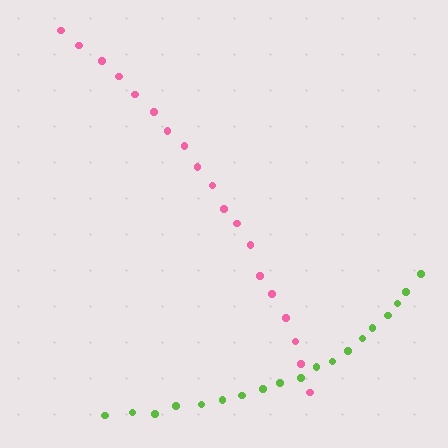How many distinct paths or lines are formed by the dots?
There are 2 distinct paths.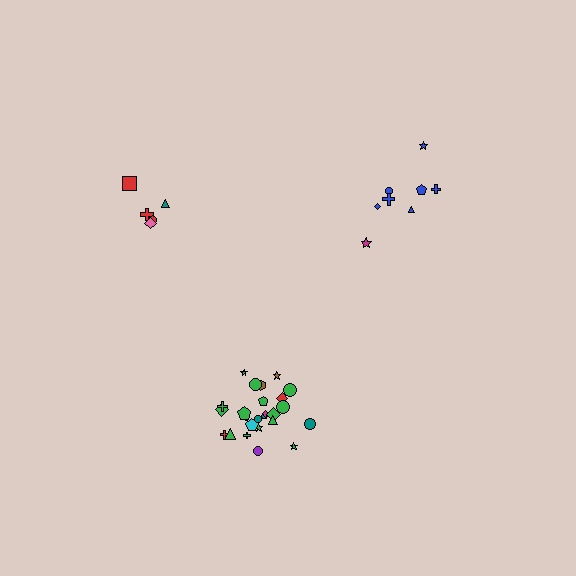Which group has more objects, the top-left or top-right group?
The top-right group.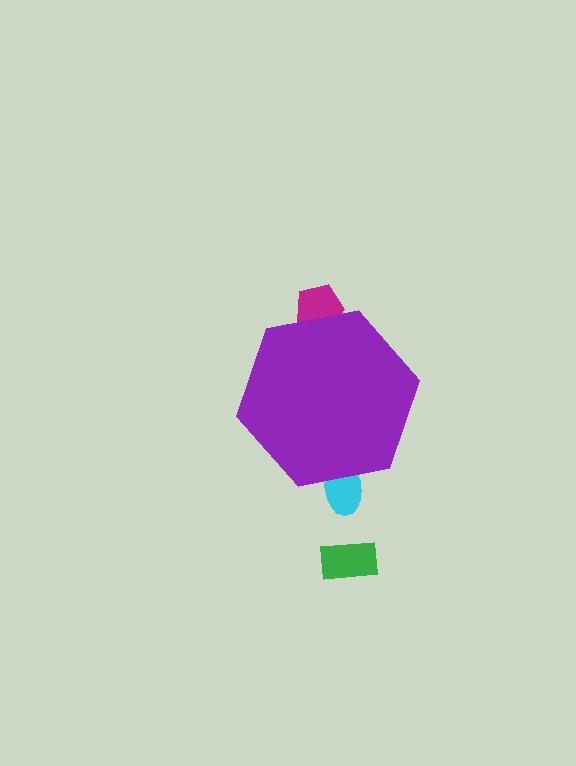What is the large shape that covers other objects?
A purple hexagon.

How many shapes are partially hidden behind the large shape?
2 shapes are partially hidden.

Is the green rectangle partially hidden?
No, the green rectangle is fully visible.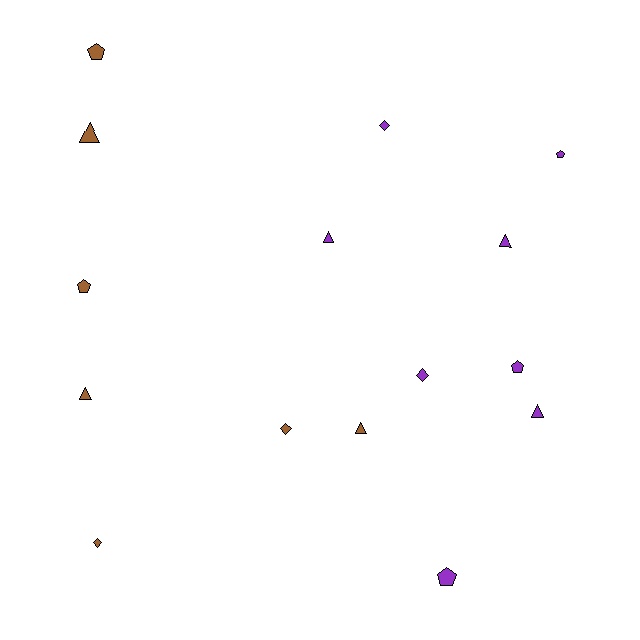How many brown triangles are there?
There are 3 brown triangles.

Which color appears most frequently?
Purple, with 8 objects.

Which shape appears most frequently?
Triangle, with 6 objects.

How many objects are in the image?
There are 15 objects.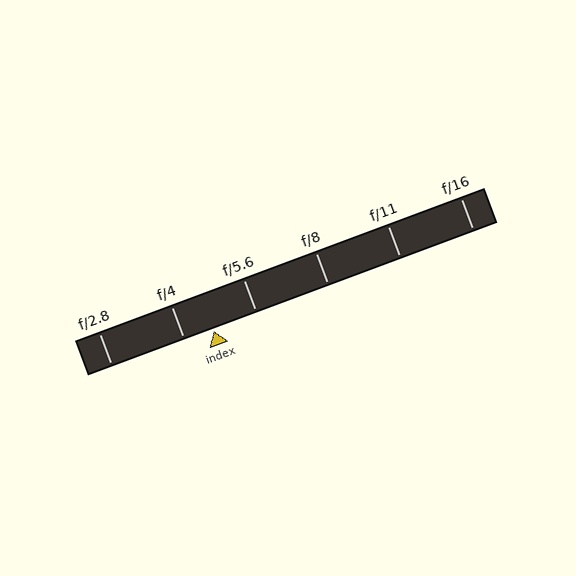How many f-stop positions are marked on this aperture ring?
There are 6 f-stop positions marked.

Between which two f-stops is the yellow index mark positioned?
The index mark is between f/4 and f/5.6.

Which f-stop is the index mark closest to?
The index mark is closest to f/4.